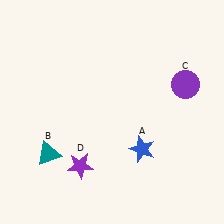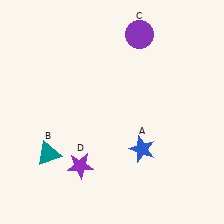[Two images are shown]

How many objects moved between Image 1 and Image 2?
1 object moved between the two images.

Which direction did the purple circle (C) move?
The purple circle (C) moved up.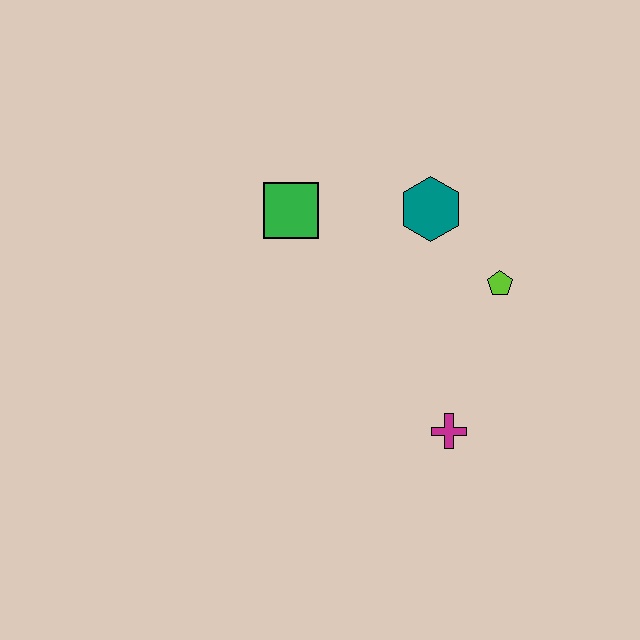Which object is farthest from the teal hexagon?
The magenta cross is farthest from the teal hexagon.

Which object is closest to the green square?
The teal hexagon is closest to the green square.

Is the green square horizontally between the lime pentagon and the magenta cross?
No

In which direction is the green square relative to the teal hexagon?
The green square is to the left of the teal hexagon.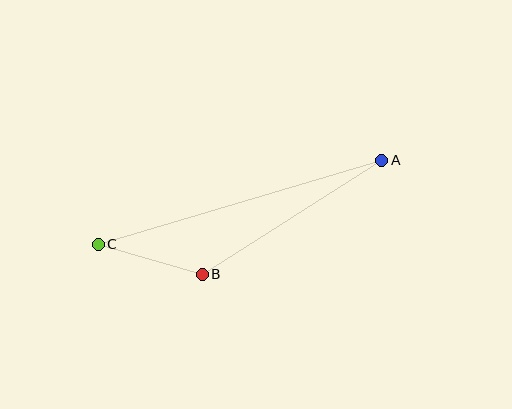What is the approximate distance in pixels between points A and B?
The distance between A and B is approximately 213 pixels.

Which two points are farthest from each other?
Points A and C are farthest from each other.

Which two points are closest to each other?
Points B and C are closest to each other.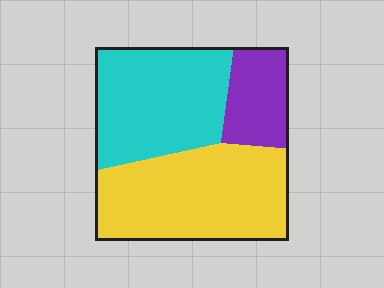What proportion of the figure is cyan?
Cyan covers roughly 40% of the figure.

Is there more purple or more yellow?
Yellow.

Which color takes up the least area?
Purple, at roughly 15%.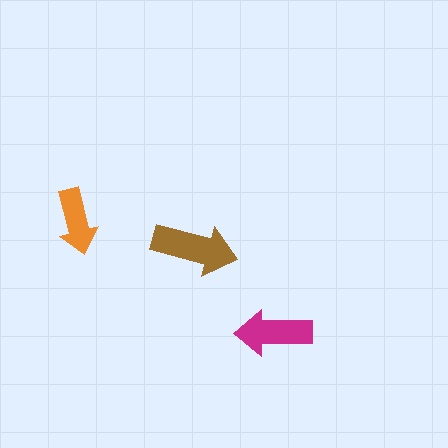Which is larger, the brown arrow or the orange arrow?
The brown one.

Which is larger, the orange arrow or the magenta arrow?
The magenta one.